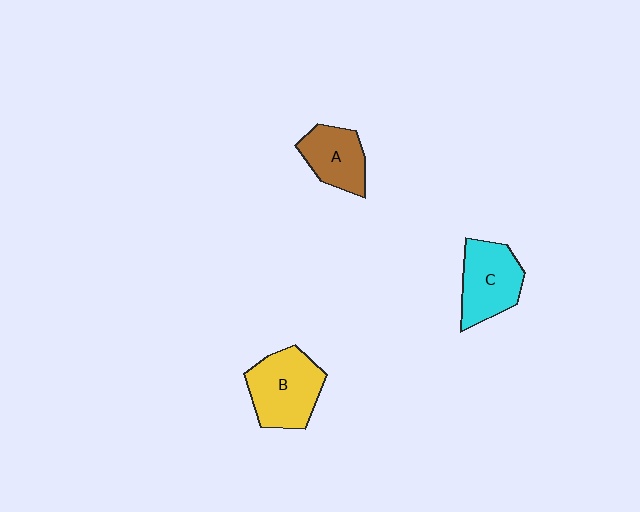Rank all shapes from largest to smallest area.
From largest to smallest: B (yellow), C (cyan), A (brown).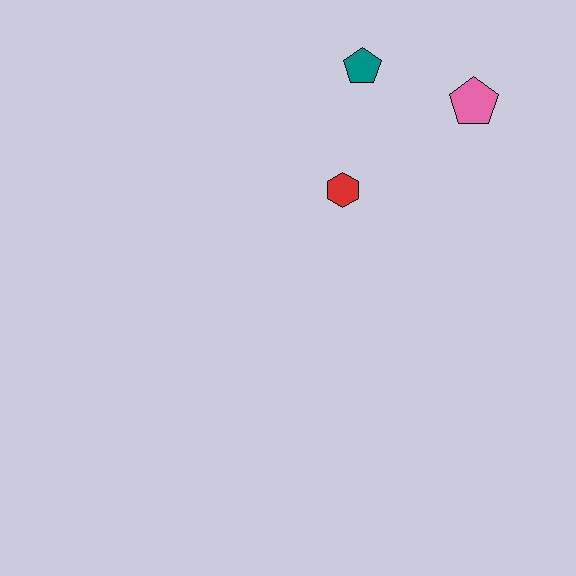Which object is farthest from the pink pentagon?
The red hexagon is farthest from the pink pentagon.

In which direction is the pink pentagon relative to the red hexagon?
The pink pentagon is to the right of the red hexagon.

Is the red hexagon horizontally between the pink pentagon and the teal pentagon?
No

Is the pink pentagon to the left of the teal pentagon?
No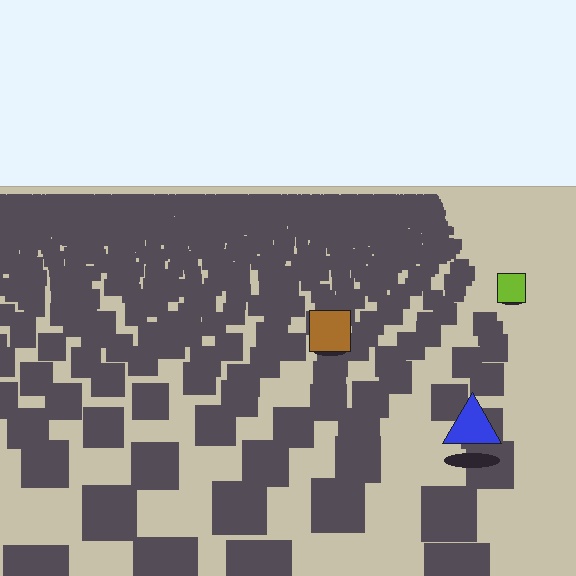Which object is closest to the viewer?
The blue triangle is closest. The texture marks near it are larger and more spread out.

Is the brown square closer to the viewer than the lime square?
Yes. The brown square is closer — you can tell from the texture gradient: the ground texture is coarser near it.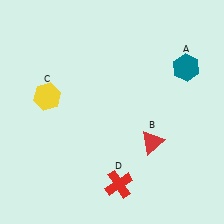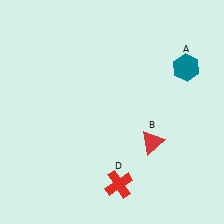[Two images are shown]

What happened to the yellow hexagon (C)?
The yellow hexagon (C) was removed in Image 2. It was in the top-left area of Image 1.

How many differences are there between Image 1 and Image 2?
There is 1 difference between the two images.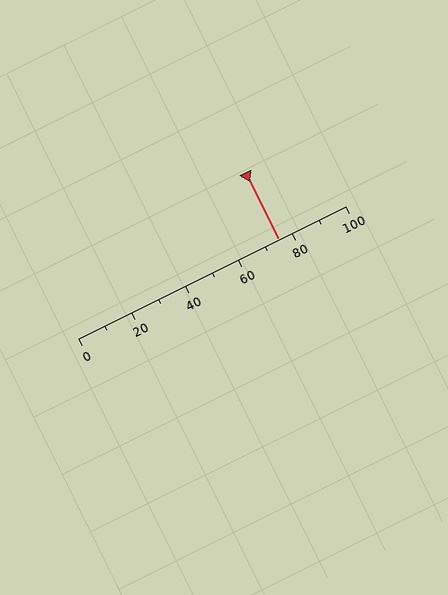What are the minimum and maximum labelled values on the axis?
The axis runs from 0 to 100.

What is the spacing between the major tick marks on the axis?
The major ticks are spaced 20 apart.